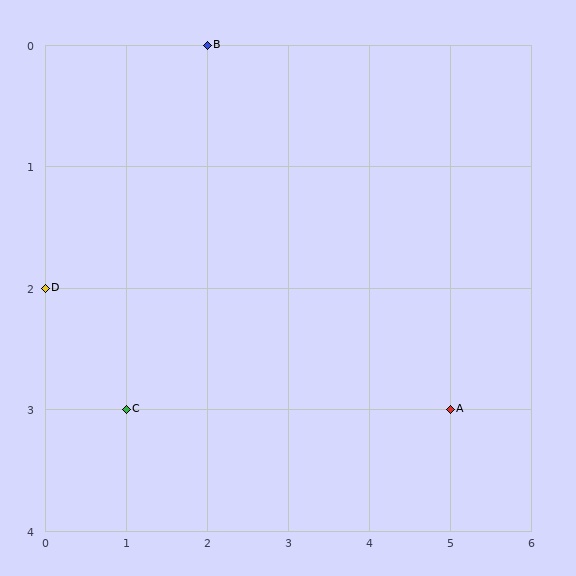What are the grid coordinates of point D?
Point D is at grid coordinates (0, 2).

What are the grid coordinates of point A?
Point A is at grid coordinates (5, 3).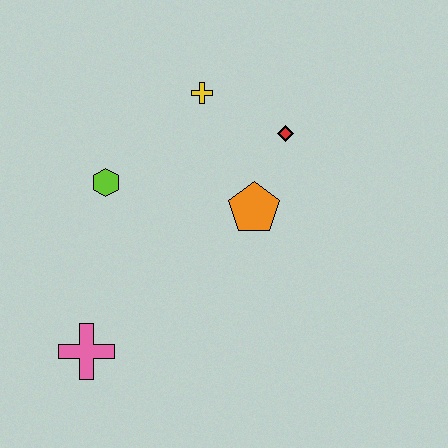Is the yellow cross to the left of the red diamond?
Yes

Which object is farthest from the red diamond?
The pink cross is farthest from the red diamond.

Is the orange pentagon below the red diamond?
Yes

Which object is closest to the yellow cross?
The red diamond is closest to the yellow cross.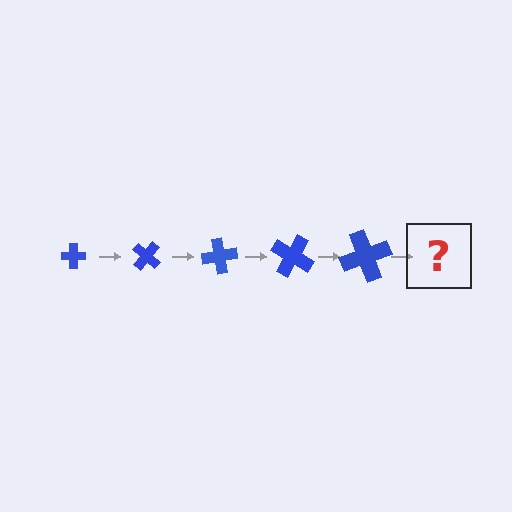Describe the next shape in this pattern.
It should be a cross, larger than the previous one and rotated 200 degrees from the start.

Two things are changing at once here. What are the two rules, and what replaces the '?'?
The two rules are that the cross grows larger each step and it rotates 40 degrees each step. The '?' should be a cross, larger than the previous one and rotated 200 degrees from the start.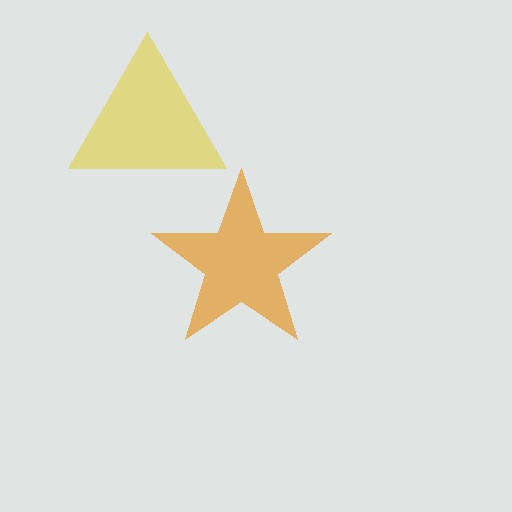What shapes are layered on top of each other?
The layered shapes are: an orange star, a yellow triangle.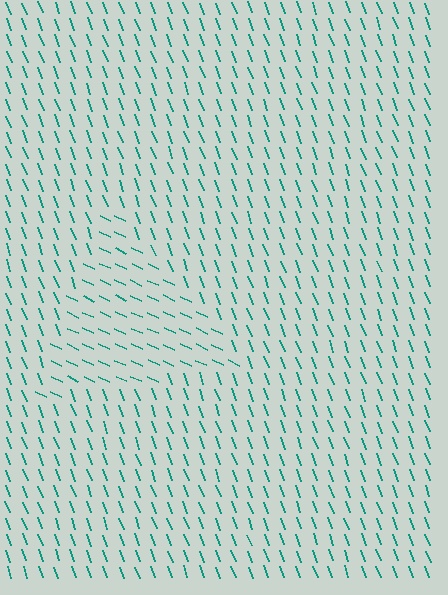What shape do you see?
I see a triangle.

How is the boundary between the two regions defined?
The boundary is defined purely by a change in line orientation (approximately 45 degrees difference). All lines are the same color and thickness.